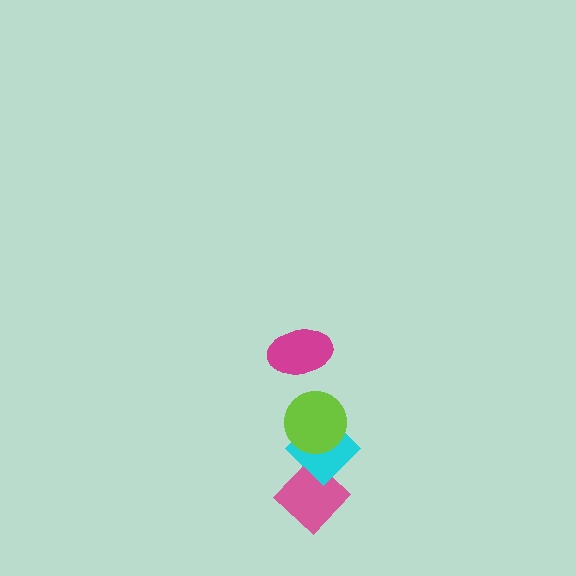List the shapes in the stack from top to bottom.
From top to bottom: the magenta ellipse, the lime circle, the cyan diamond, the pink diamond.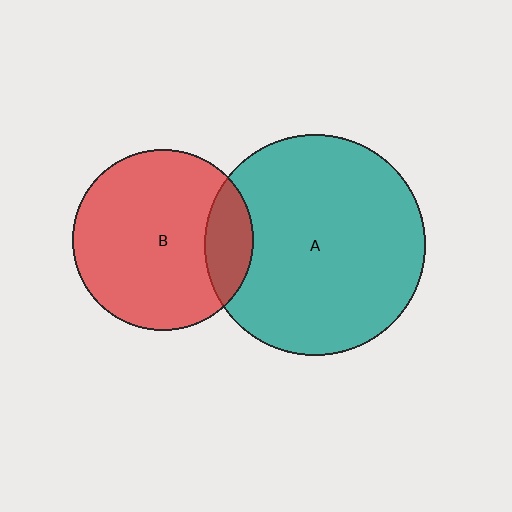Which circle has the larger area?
Circle A (teal).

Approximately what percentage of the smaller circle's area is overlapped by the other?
Approximately 15%.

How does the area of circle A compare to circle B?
Approximately 1.5 times.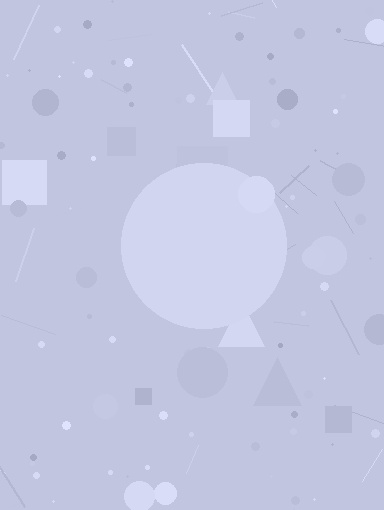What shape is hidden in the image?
A circle is hidden in the image.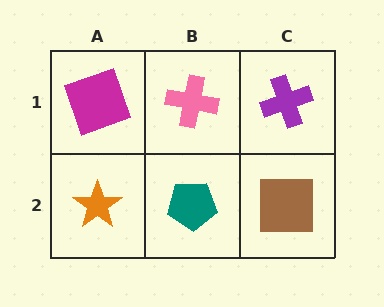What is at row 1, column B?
A pink cross.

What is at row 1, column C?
A purple cross.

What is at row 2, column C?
A brown square.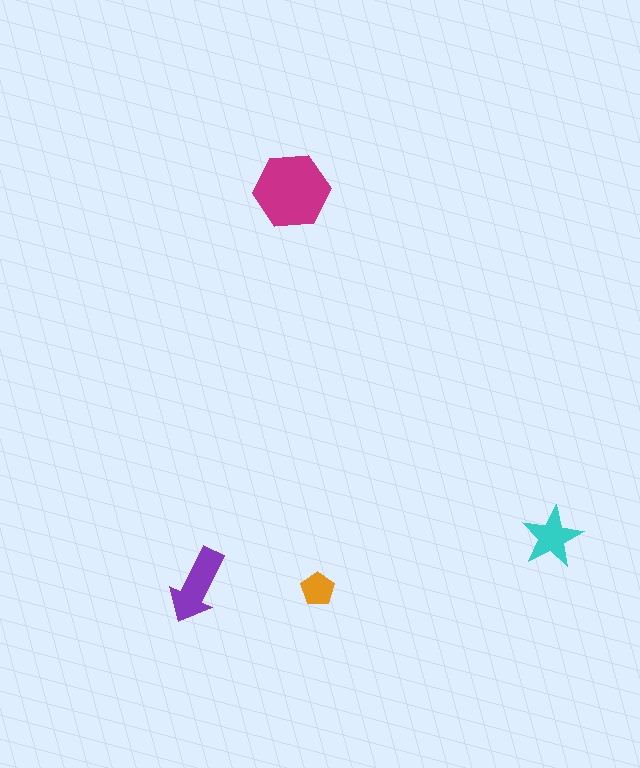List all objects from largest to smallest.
The magenta hexagon, the purple arrow, the cyan star, the orange pentagon.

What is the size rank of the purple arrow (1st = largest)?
2nd.